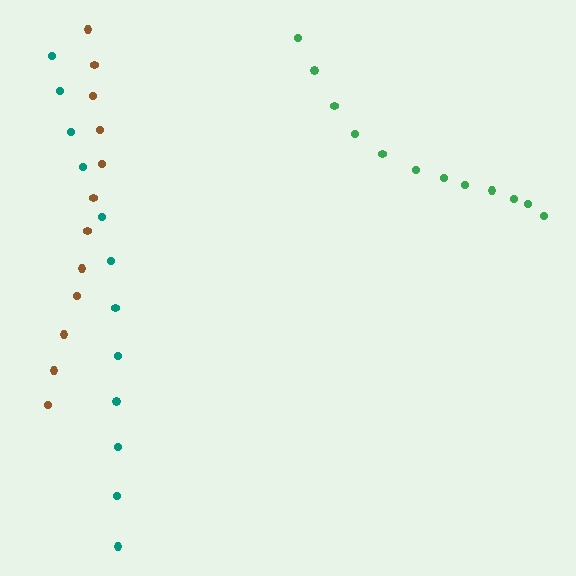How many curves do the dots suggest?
There are 3 distinct paths.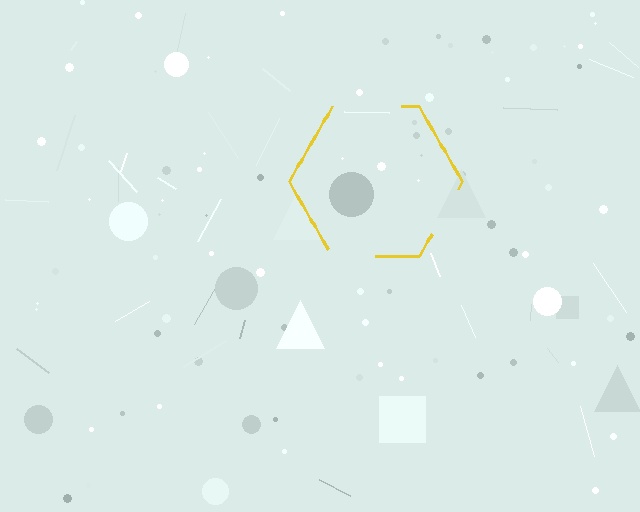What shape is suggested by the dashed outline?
The dashed outline suggests a hexagon.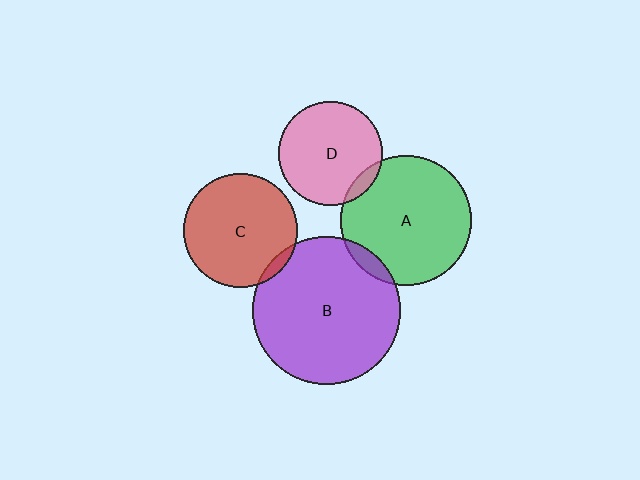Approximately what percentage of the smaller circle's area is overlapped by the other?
Approximately 10%.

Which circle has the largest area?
Circle B (purple).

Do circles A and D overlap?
Yes.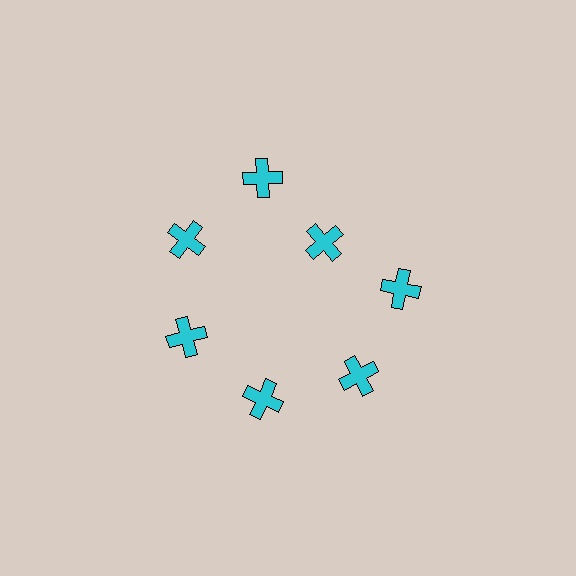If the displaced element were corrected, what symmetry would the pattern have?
It would have 7-fold rotational symmetry — the pattern would map onto itself every 51 degrees.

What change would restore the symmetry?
The symmetry would be restored by moving it outward, back onto the ring so that all 7 crosses sit at equal angles and equal distance from the center.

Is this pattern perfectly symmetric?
No. The 7 cyan crosses are arranged in a ring, but one element near the 1 o'clock position is pulled inward toward the center, breaking the 7-fold rotational symmetry.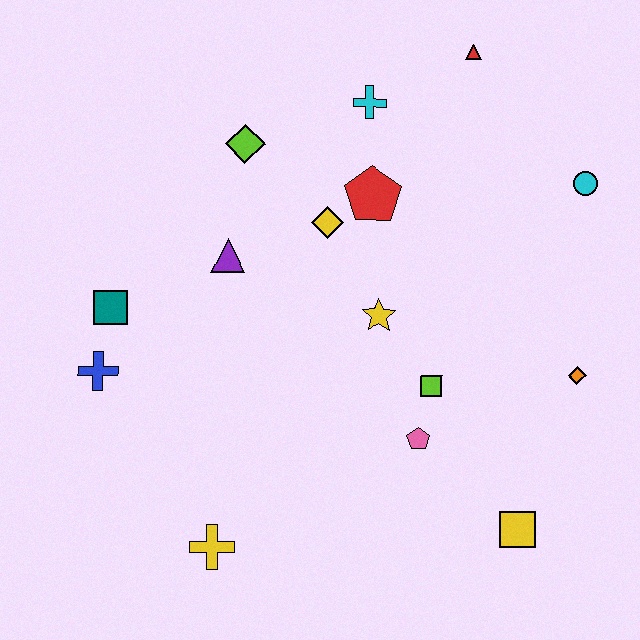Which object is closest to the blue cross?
The teal square is closest to the blue cross.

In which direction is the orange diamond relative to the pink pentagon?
The orange diamond is to the right of the pink pentagon.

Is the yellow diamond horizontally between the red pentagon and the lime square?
No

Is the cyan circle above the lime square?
Yes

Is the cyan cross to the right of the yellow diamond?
Yes